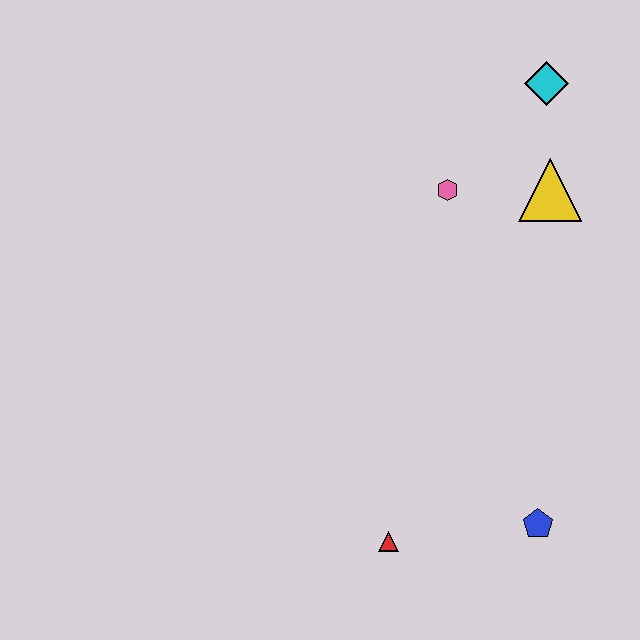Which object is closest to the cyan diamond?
The yellow triangle is closest to the cyan diamond.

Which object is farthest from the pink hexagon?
The red triangle is farthest from the pink hexagon.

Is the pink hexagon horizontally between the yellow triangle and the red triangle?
Yes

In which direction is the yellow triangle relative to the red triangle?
The yellow triangle is above the red triangle.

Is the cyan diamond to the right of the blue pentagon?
Yes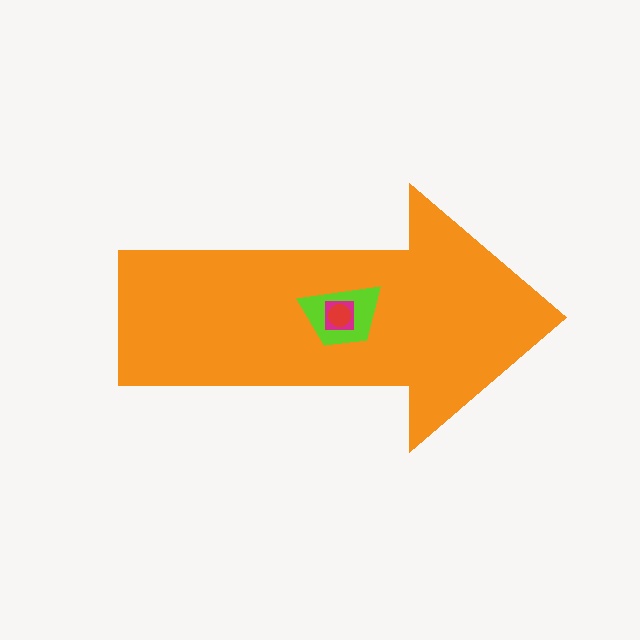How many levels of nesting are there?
4.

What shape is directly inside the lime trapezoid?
The magenta square.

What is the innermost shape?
The red circle.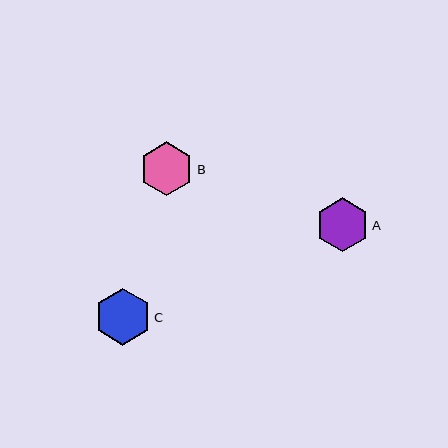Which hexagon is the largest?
Hexagon C is the largest with a size of approximately 57 pixels.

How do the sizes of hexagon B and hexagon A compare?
Hexagon B and hexagon A are approximately the same size.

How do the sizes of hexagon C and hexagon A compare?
Hexagon C and hexagon A are approximately the same size.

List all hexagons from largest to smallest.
From largest to smallest: C, B, A.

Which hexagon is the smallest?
Hexagon A is the smallest with a size of approximately 54 pixels.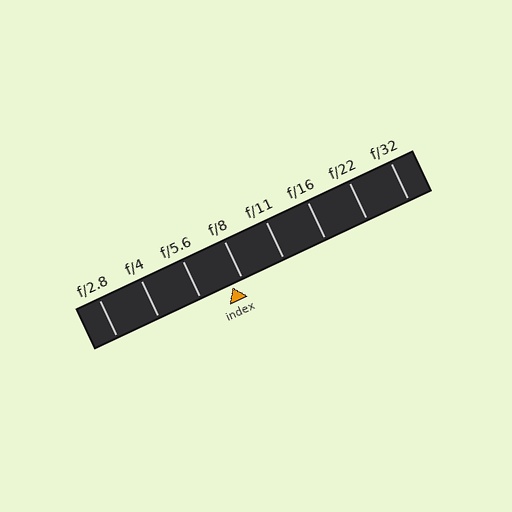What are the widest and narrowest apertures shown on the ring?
The widest aperture shown is f/2.8 and the narrowest is f/32.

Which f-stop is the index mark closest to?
The index mark is closest to f/8.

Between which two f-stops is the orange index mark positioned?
The index mark is between f/5.6 and f/8.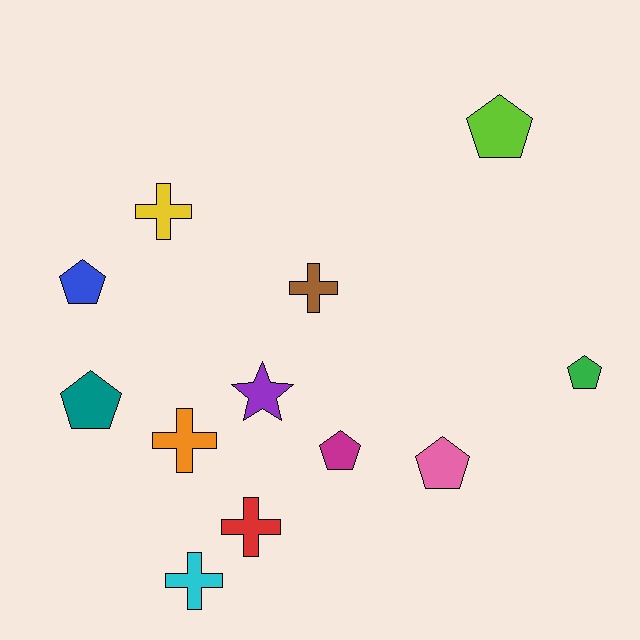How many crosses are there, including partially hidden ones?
There are 5 crosses.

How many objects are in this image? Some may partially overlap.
There are 12 objects.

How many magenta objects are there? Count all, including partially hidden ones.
There is 1 magenta object.